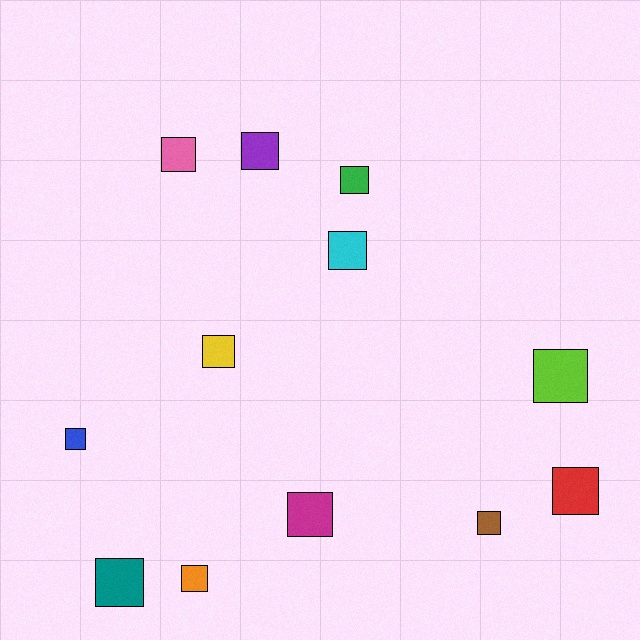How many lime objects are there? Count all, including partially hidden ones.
There is 1 lime object.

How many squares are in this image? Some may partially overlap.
There are 12 squares.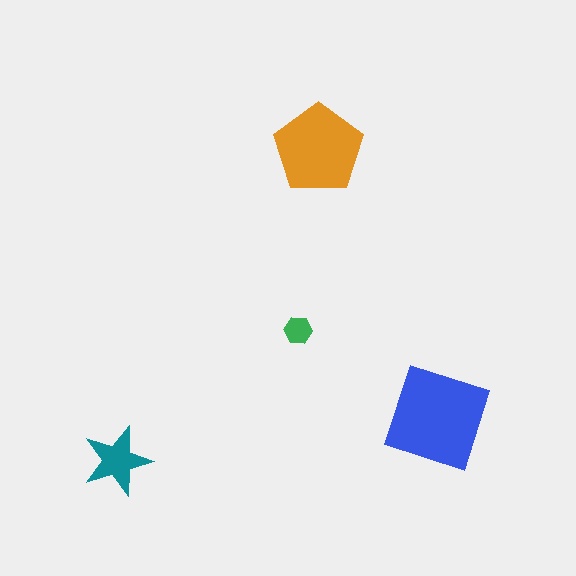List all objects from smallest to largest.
The green hexagon, the teal star, the orange pentagon, the blue square.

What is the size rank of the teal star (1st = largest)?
3rd.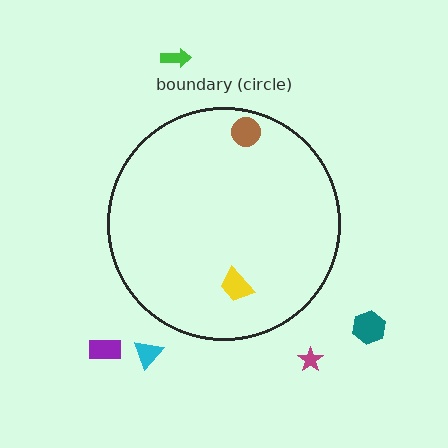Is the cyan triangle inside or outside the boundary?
Outside.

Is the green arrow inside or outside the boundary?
Outside.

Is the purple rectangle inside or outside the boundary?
Outside.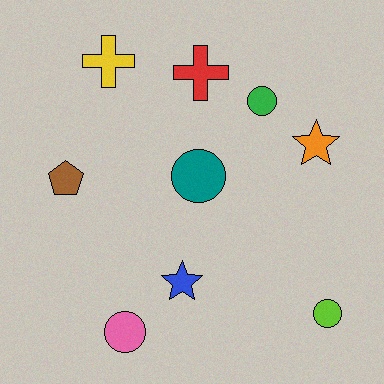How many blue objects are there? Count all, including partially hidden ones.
There is 1 blue object.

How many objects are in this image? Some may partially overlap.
There are 9 objects.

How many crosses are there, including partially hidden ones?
There are 2 crosses.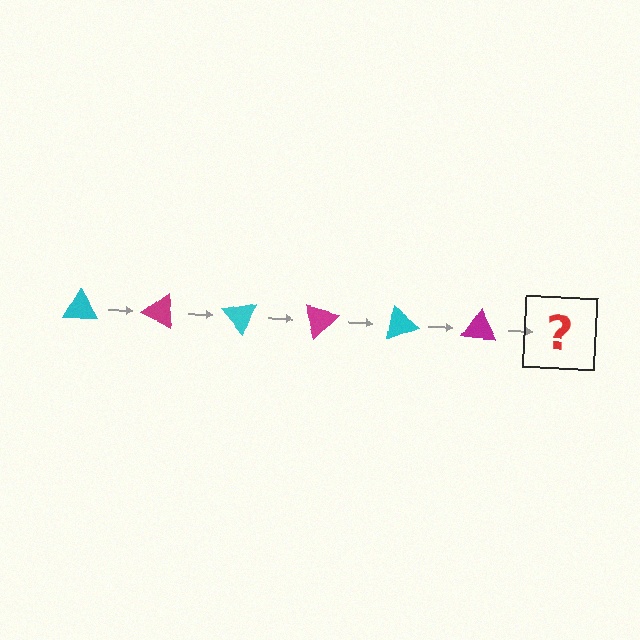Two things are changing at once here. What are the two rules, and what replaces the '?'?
The two rules are that it rotates 25 degrees each step and the color cycles through cyan and magenta. The '?' should be a cyan triangle, rotated 150 degrees from the start.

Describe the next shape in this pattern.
It should be a cyan triangle, rotated 150 degrees from the start.